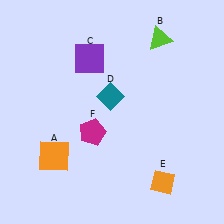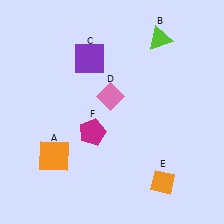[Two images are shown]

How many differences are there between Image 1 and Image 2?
There is 1 difference between the two images.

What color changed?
The diamond (D) changed from teal in Image 1 to pink in Image 2.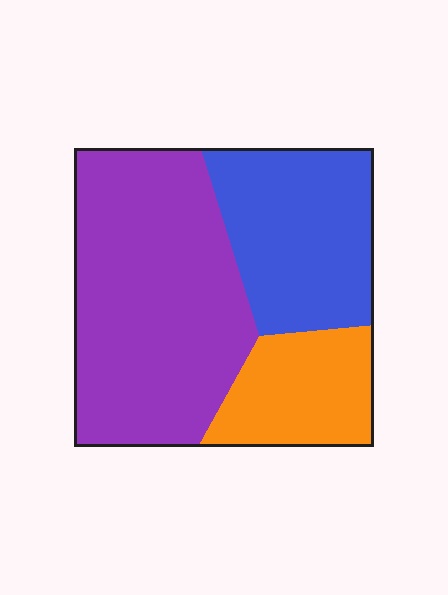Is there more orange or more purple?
Purple.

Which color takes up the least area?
Orange, at roughly 20%.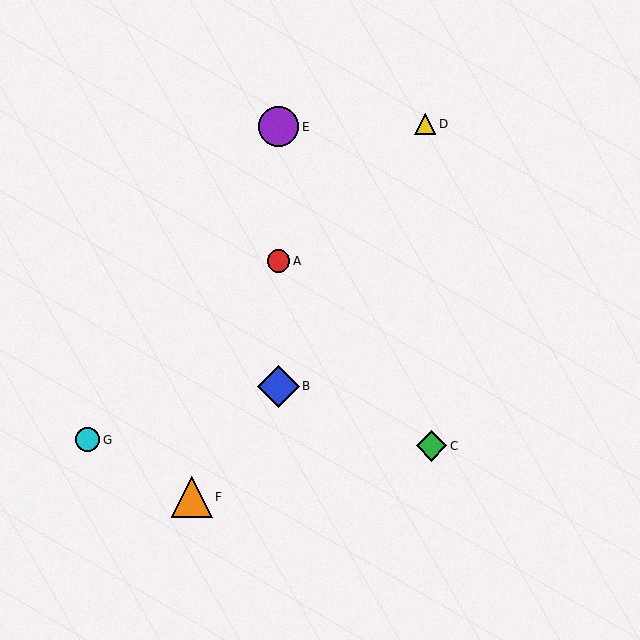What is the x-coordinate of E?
Object E is at x≈278.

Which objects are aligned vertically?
Objects A, B, E are aligned vertically.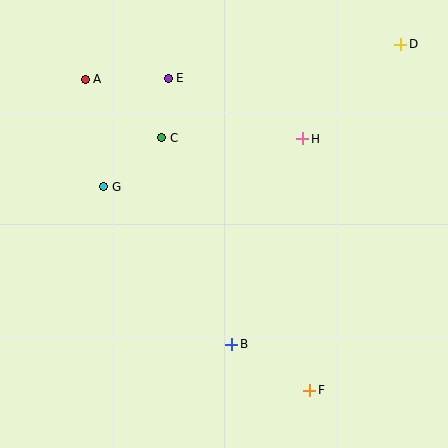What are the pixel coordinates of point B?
Point B is at (231, 344).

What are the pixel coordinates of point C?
Point C is at (162, 138).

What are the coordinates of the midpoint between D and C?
The midpoint between D and C is at (281, 91).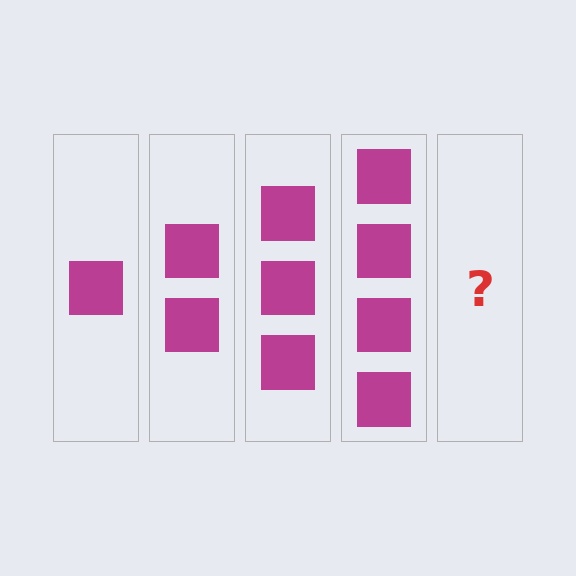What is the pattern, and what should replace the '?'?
The pattern is that each step adds one more square. The '?' should be 5 squares.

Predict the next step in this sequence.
The next step is 5 squares.